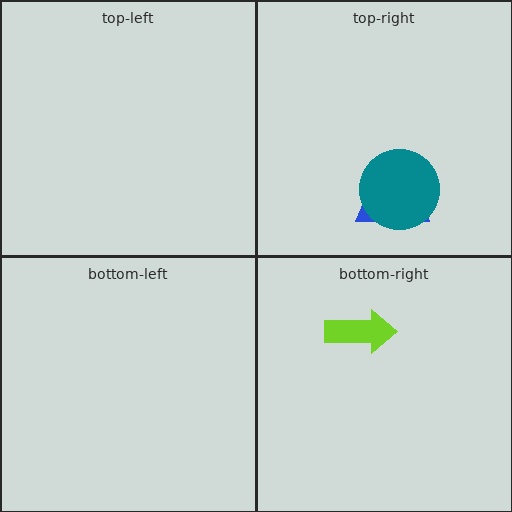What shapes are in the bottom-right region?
The lime arrow.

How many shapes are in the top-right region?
2.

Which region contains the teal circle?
The top-right region.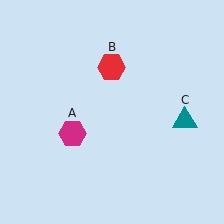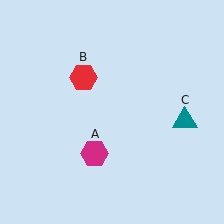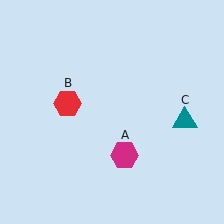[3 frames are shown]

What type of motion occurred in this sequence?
The magenta hexagon (object A), red hexagon (object B) rotated counterclockwise around the center of the scene.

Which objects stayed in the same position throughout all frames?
Teal triangle (object C) remained stationary.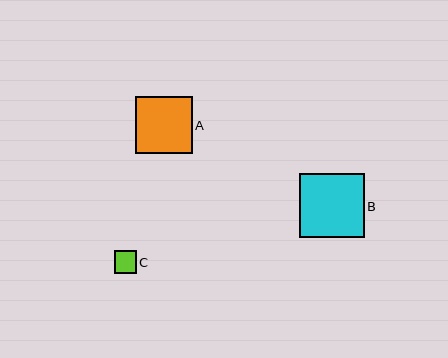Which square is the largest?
Square B is the largest with a size of approximately 65 pixels.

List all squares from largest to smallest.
From largest to smallest: B, A, C.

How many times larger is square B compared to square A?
Square B is approximately 1.1 times the size of square A.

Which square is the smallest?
Square C is the smallest with a size of approximately 22 pixels.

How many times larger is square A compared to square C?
Square A is approximately 2.6 times the size of square C.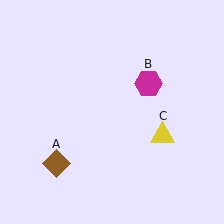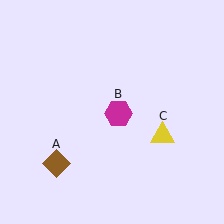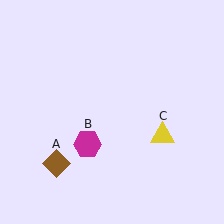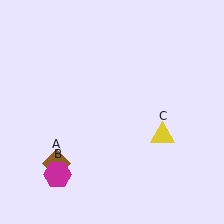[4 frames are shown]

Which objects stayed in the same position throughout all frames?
Brown diamond (object A) and yellow triangle (object C) remained stationary.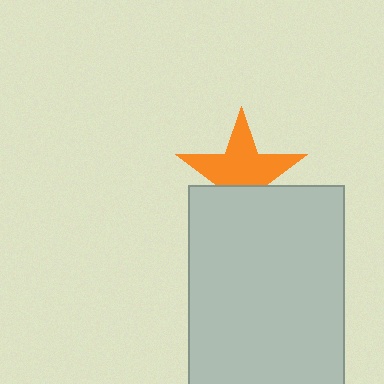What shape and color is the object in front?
The object in front is a light gray rectangle.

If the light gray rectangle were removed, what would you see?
You would see the complete orange star.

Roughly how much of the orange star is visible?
About half of it is visible (roughly 65%).